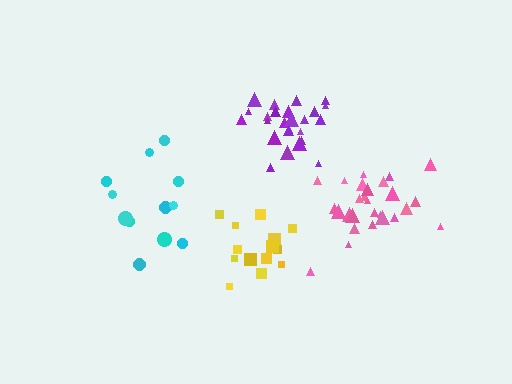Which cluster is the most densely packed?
Purple.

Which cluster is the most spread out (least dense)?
Cyan.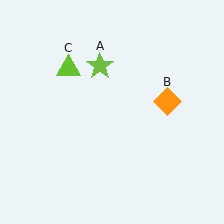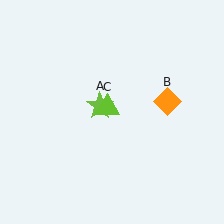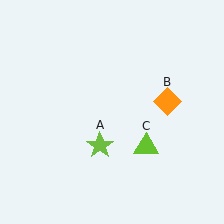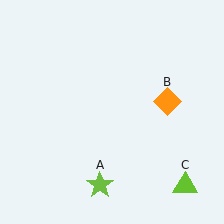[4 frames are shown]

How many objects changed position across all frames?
2 objects changed position: lime star (object A), lime triangle (object C).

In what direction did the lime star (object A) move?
The lime star (object A) moved down.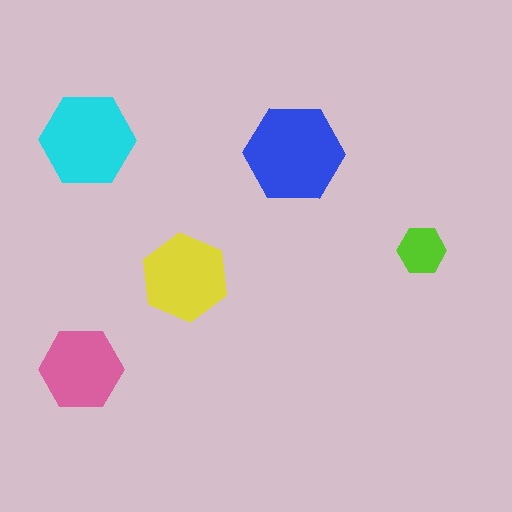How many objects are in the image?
There are 5 objects in the image.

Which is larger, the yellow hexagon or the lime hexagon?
The yellow one.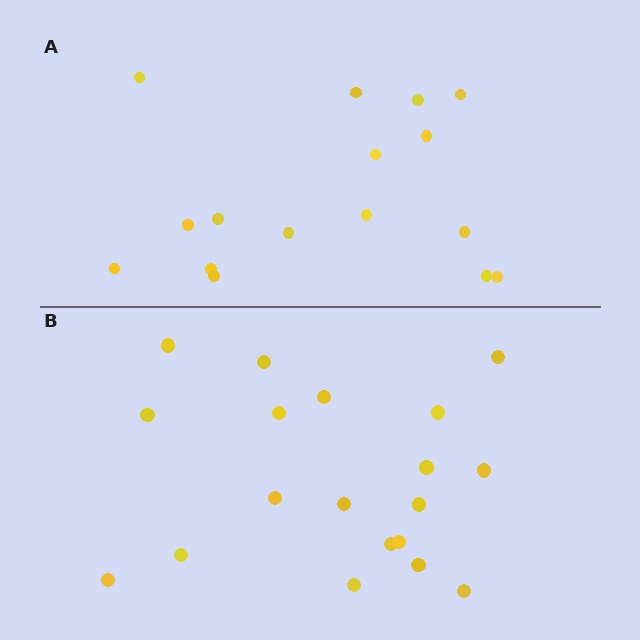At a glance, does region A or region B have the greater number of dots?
Region B (the bottom region) has more dots.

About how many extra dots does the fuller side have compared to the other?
Region B has just a few more — roughly 2 or 3 more dots than region A.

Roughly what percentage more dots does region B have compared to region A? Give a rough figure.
About 20% more.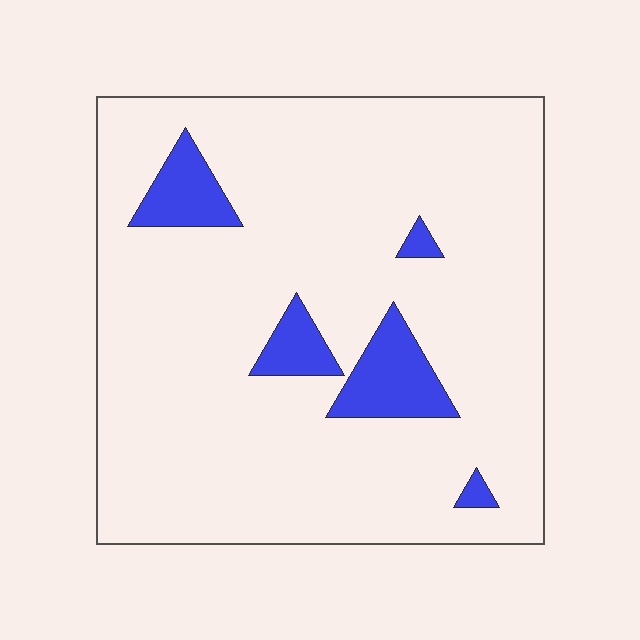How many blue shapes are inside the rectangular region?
5.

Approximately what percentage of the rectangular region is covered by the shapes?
Approximately 10%.